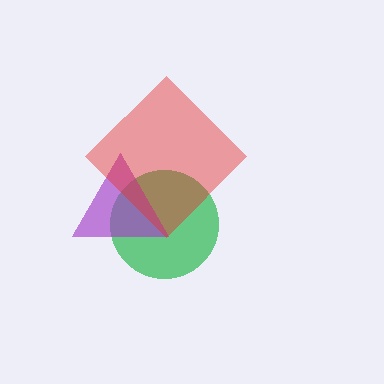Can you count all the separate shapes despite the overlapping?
Yes, there are 3 separate shapes.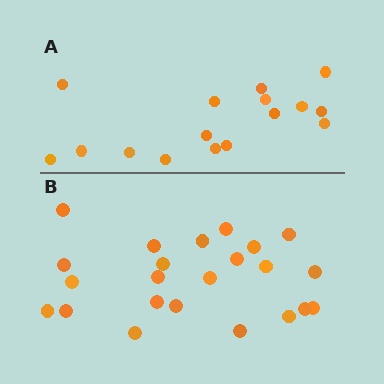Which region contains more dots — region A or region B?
Region B (the bottom region) has more dots.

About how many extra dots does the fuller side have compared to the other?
Region B has roughly 8 or so more dots than region A.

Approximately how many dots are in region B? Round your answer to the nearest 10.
About 20 dots. (The exact count is 23, which rounds to 20.)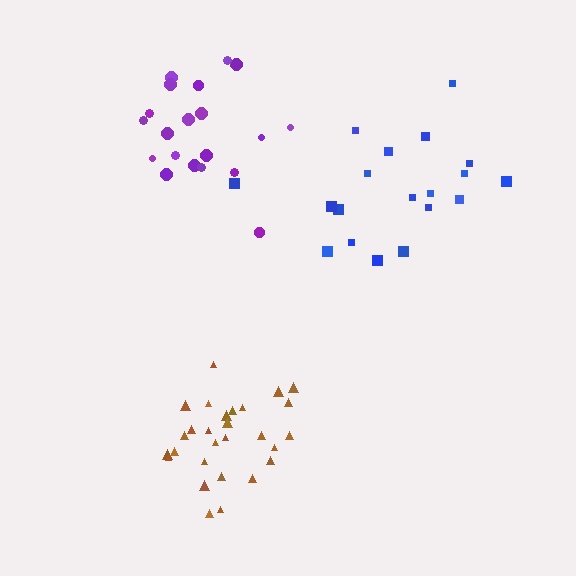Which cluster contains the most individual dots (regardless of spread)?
Brown (28).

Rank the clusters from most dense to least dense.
brown, purple, blue.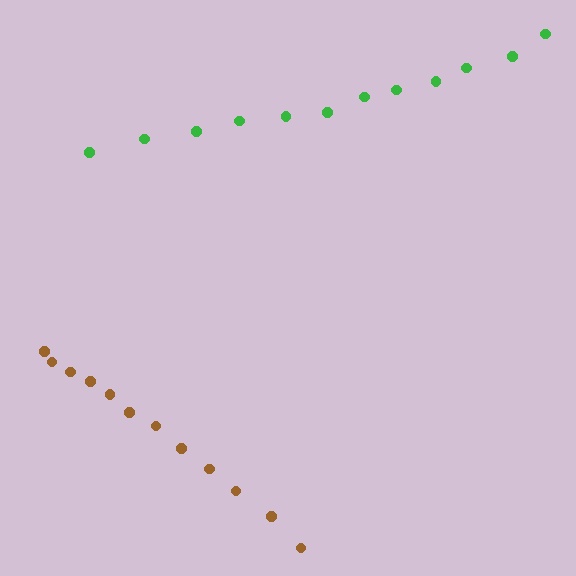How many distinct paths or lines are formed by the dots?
There are 2 distinct paths.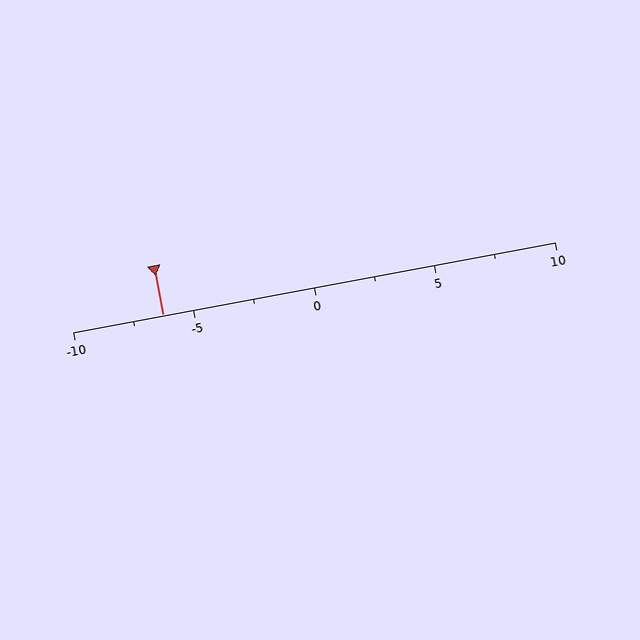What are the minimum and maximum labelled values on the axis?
The axis runs from -10 to 10.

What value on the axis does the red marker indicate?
The marker indicates approximately -6.2.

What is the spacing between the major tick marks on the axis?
The major ticks are spaced 5 apart.